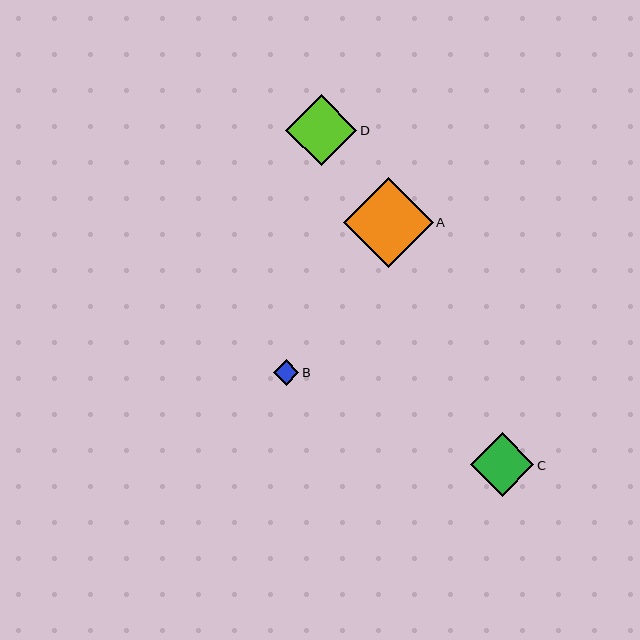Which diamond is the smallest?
Diamond B is the smallest with a size of approximately 25 pixels.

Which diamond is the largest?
Diamond A is the largest with a size of approximately 90 pixels.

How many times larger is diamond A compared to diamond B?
Diamond A is approximately 3.6 times the size of diamond B.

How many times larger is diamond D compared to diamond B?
Diamond D is approximately 2.8 times the size of diamond B.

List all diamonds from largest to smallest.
From largest to smallest: A, D, C, B.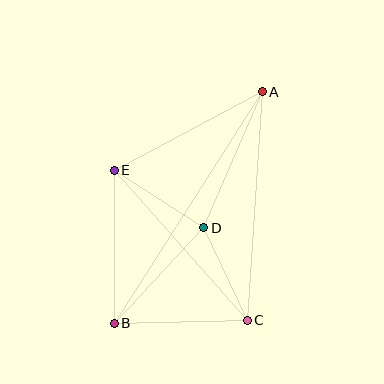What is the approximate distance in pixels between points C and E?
The distance between C and E is approximately 201 pixels.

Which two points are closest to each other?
Points C and D are closest to each other.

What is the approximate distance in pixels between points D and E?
The distance between D and E is approximately 106 pixels.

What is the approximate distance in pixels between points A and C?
The distance between A and C is approximately 229 pixels.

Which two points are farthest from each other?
Points A and B are farthest from each other.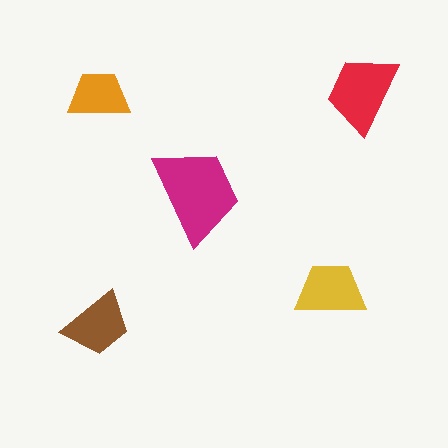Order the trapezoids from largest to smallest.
the magenta one, the red one, the yellow one, the brown one, the orange one.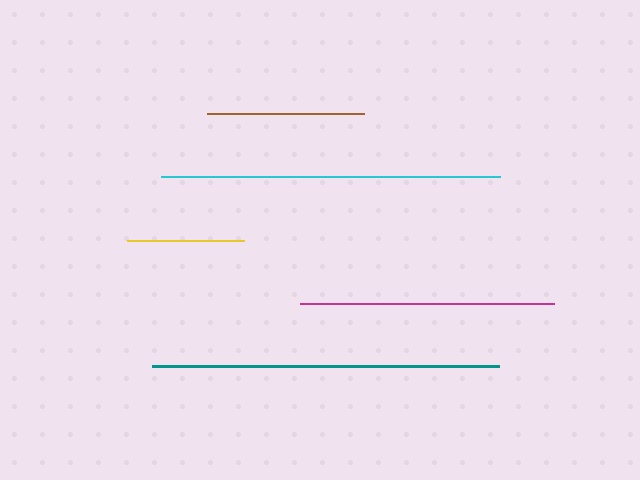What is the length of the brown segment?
The brown segment is approximately 156 pixels long.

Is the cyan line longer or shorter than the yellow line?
The cyan line is longer than the yellow line.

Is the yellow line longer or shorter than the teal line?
The teal line is longer than the yellow line.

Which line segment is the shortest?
The yellow line is the shortest at approximately 117 pixels.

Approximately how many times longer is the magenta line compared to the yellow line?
The magenta line is approximately 2.2 times the length of the yellow line.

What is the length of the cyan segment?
The cyan segment is approximately 338 pixels long.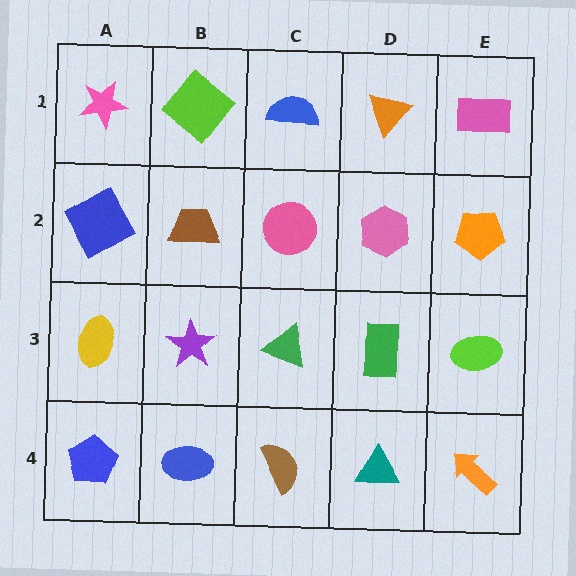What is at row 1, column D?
An orange triangle.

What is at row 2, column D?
A pink hexagon.